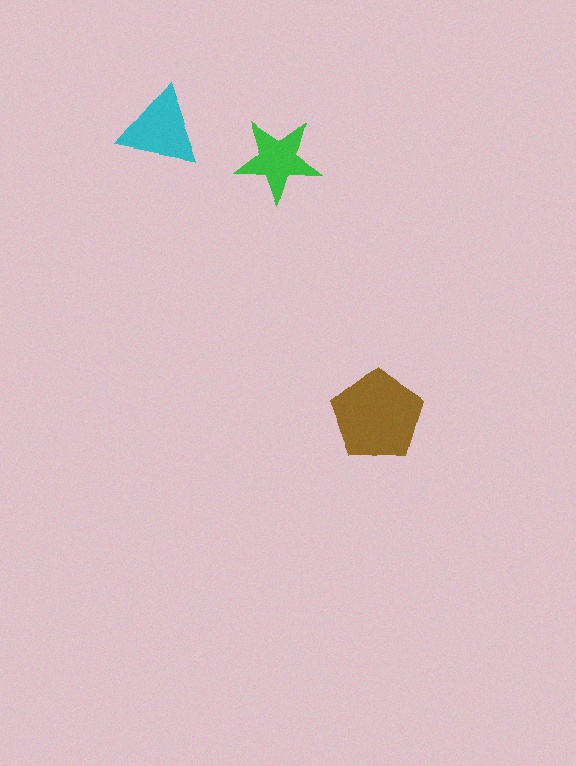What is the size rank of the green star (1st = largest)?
3rd.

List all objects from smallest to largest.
The green star, the cyan triangle, the brown pentagon.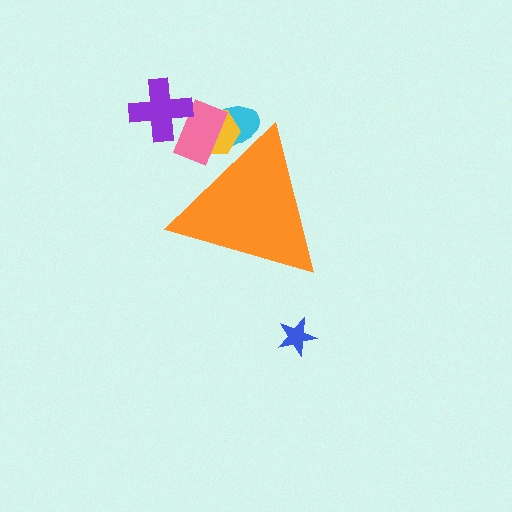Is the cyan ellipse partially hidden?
Yes, the cyan ellipse is partially hidden behind the orange triangle.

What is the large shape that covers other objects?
An orange triangle.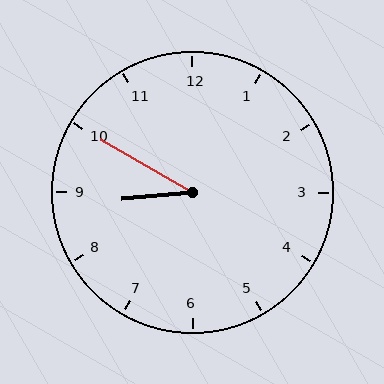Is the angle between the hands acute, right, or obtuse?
It is acute.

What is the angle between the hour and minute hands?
Approximately 35 degrees.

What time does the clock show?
8:50.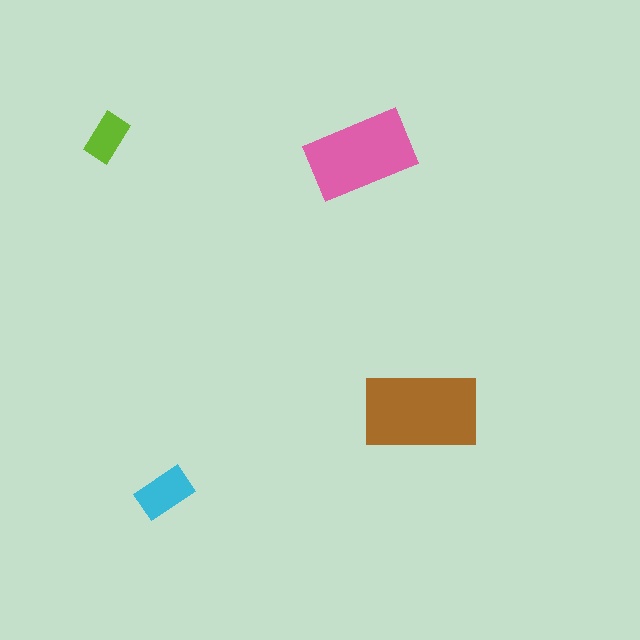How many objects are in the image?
There are 4 objects in the image.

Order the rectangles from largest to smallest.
the brown one, the pink one, the cyan one, the lime one.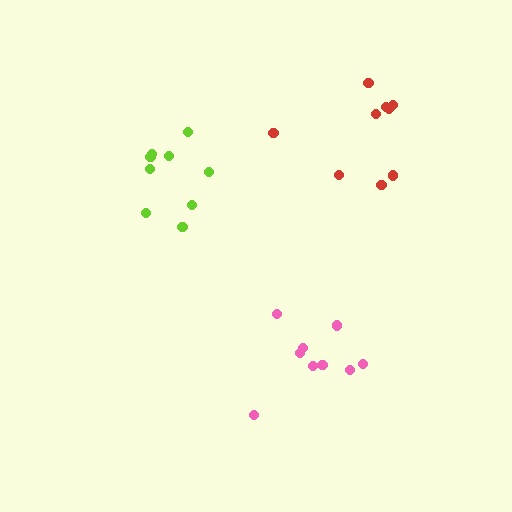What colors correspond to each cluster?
The clusters are colored: pink, lime, red.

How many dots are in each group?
Group 1: 9 dots, Group 2: 9 dots, Group 3: 9 dots (27 total).